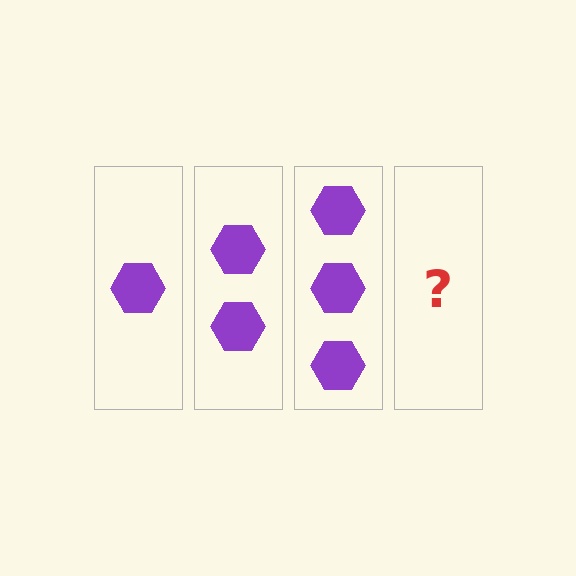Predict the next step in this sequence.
The next step is 4 hexagons.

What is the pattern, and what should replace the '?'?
The pattern is that each step adds one more hexagon. The '?' should be 4 hexagons.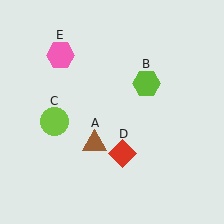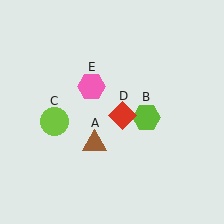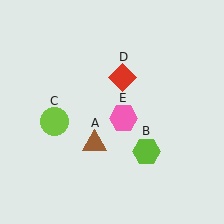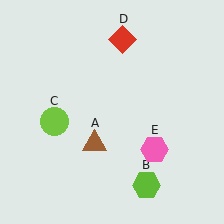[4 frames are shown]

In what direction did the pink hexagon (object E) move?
The pink hexagon (object E) moved down and to the right.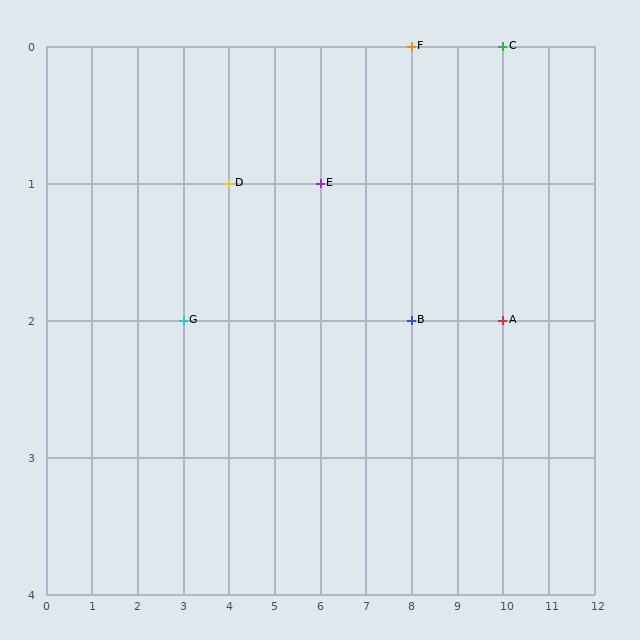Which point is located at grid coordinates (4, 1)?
Point D is at (4, 1).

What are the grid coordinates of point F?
Point F is at grid coordinates (8, 0).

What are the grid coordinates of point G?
Point G is at grid coordinates (3, 2).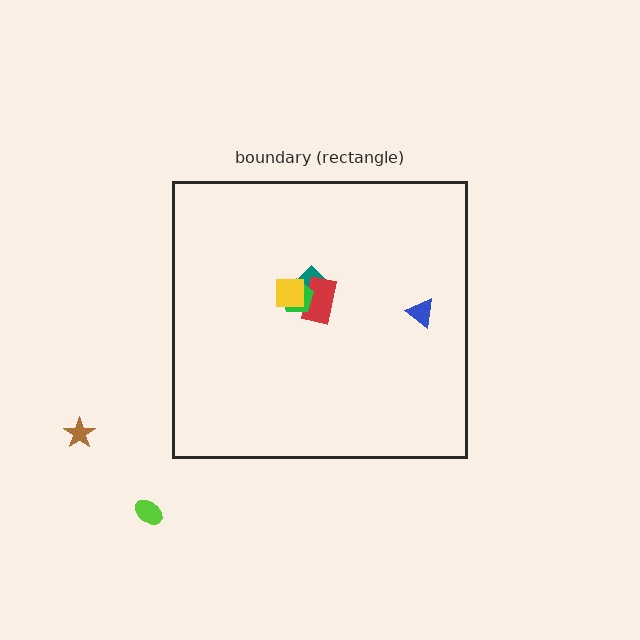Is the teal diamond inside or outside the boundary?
Inside.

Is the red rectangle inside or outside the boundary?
Inside.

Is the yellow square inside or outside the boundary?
Inside.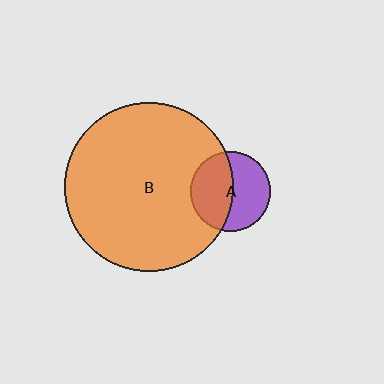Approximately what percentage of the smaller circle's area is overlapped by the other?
Approximately 50%.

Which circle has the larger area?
Circle B (orange).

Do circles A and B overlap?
Yes.